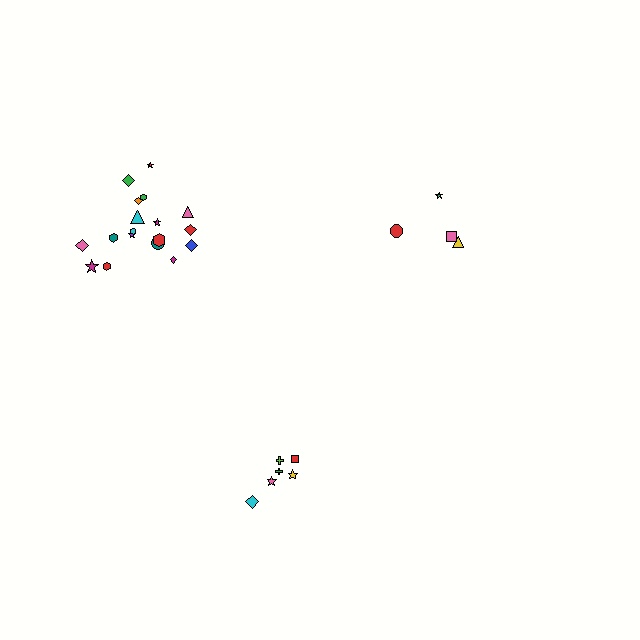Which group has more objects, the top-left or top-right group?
The top-left group.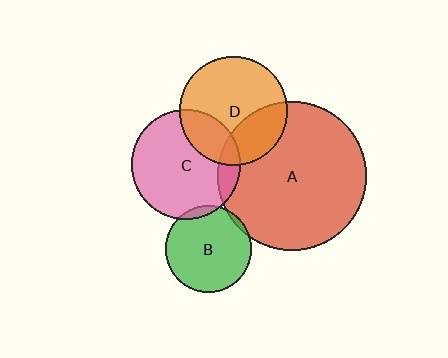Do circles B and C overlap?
Yes.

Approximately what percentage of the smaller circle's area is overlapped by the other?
Approximately 5%.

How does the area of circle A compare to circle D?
Approximately 1.9 times.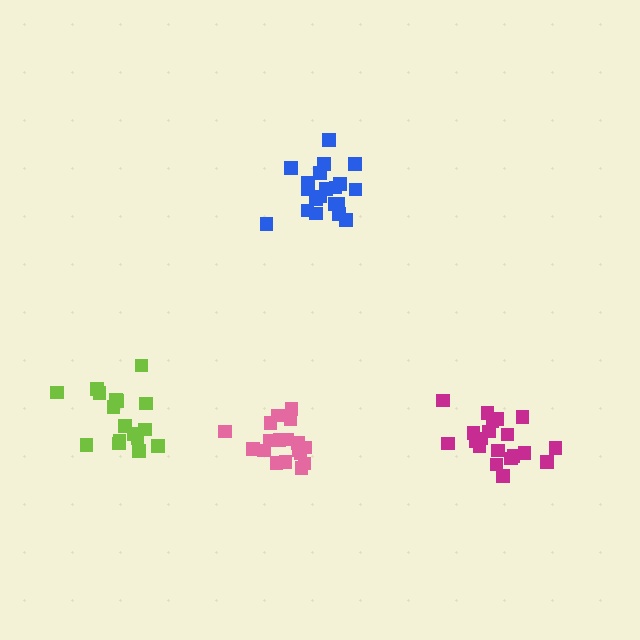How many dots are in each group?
Group 1: 20 dots, Group 2: 20 dots, Group 3: 17 dots, Group 4: 19 dots (76 total).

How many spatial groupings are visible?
There are 4 spatial groupings.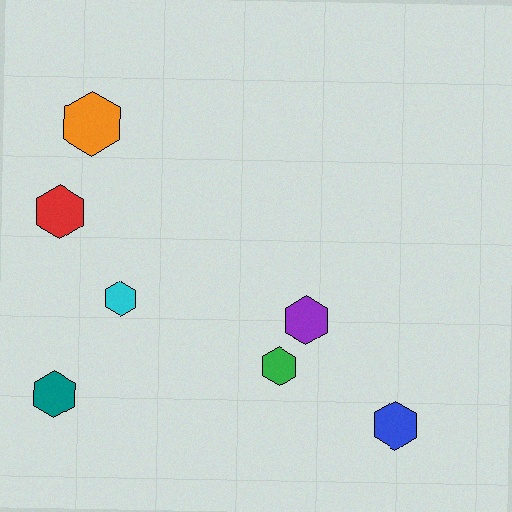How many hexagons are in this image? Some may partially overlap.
There are 7 hexagons.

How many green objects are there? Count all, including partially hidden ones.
There is 1 green object.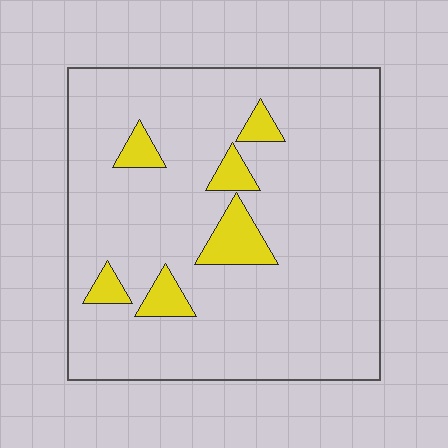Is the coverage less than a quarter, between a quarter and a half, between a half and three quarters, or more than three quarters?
Less than a quarter.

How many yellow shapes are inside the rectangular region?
6.